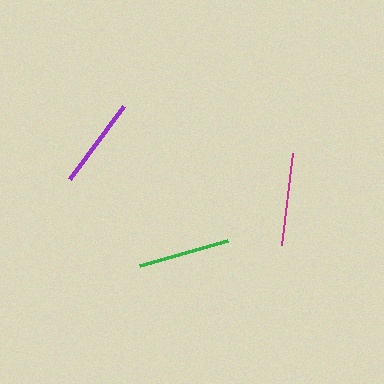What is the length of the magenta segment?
The magenta segment is approximately 92 pixels long.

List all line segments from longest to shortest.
From longest to shortest: magenta, green, purple.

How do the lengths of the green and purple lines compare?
The green and purple lines are approximately the same length.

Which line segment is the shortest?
The purple line is the shortest at approximately 91 pixels.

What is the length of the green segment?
The green segment is approximately 91 pixels long.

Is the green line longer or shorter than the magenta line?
The magenta line is longer than the green line.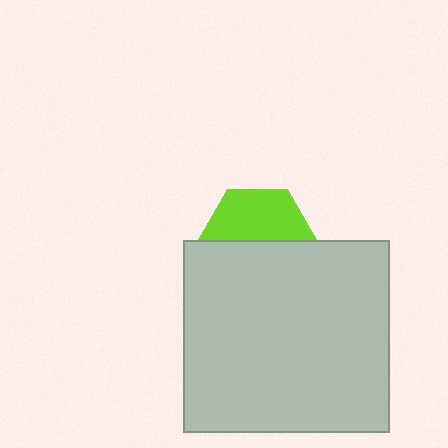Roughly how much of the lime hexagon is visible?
About half of it is visible (roughly 47%).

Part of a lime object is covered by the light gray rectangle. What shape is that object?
It is a hexagon.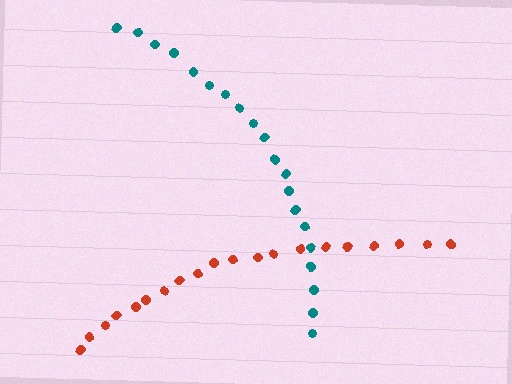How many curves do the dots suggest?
There are 2 distinct paths.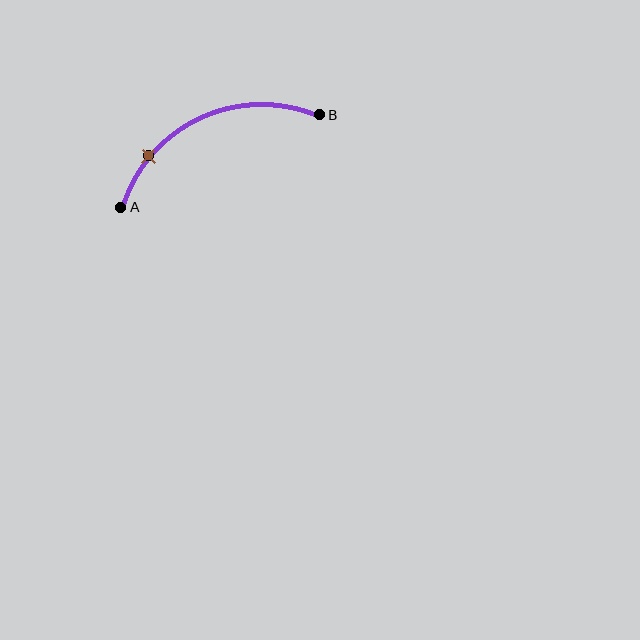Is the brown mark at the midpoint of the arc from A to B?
No. The brown mark lies on the arc but is closer to endpoint A. The arc midpoint would be at the point on the curve equidistant along the arc from both A and B.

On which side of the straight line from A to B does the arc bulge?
The arc bulges above the straight line connecting A and B.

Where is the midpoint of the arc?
The arc midpoint is the point on the curve farthest from the straight line joining A and B. It sits above that line.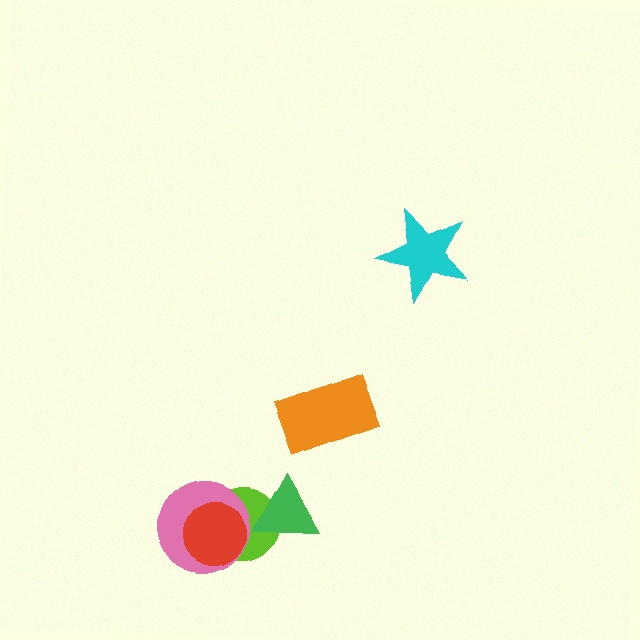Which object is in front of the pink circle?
The red circle is in front of the pink circle.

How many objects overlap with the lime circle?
3 objects overlap with the lime circle.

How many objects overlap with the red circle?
2 objects overlap with the red circle.